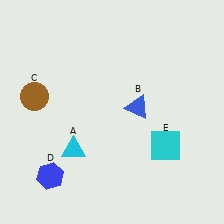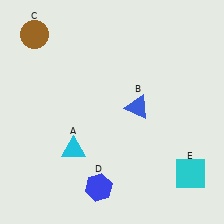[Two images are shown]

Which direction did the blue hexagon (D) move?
The blue hexagon (D) moved right.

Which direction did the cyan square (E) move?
The cyan square (E) moved down.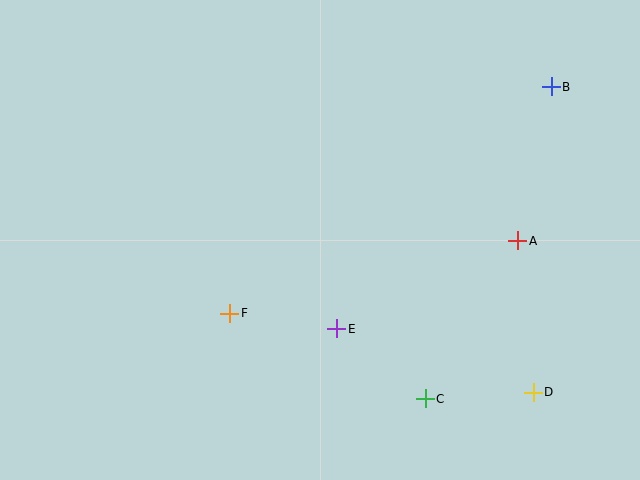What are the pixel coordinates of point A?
Point A is at (518, 241).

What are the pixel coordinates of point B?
Point B is at (551, 87).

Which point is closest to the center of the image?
Point E at (337, 329) is closest to the center.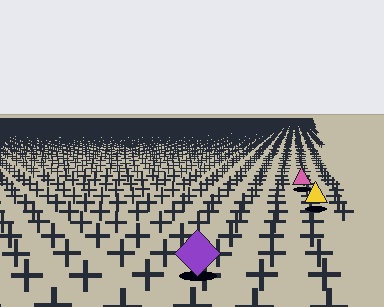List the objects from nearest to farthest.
From nearest to farthest: the purple diamond, the yellow triangle, the pink triangle.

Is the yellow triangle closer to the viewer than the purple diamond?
No. The purple diamond is closer — you can tell from the texture gradient: the ground texture is coarser near it.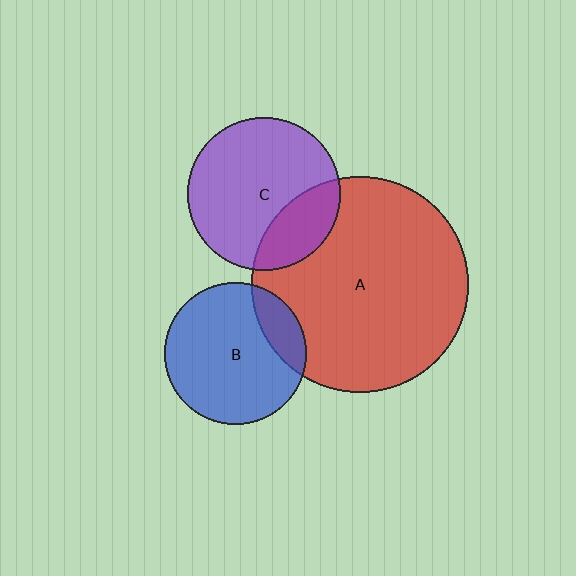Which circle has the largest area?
Circle A (red).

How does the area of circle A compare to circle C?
Approximately 2.0 times.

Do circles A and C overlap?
Yes.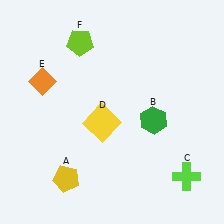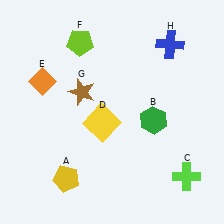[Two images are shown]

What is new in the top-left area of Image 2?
A brown star (G) was added in the top-left area of Image 2.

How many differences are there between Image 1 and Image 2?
There are 2 differences between the two images.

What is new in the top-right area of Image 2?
A blue cross (H) was added in the top-right area of Image 2.